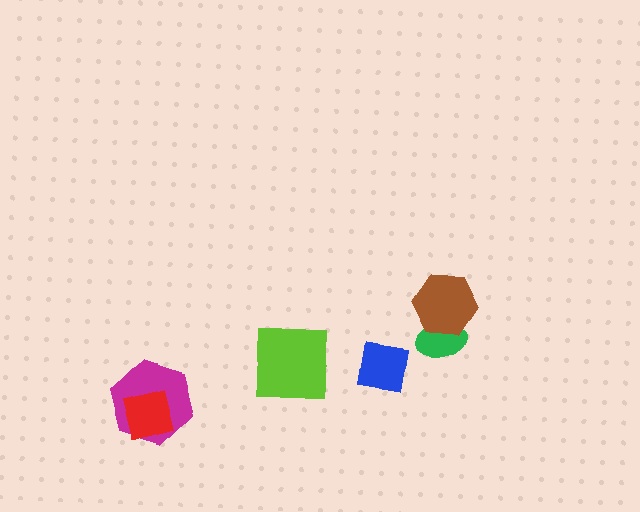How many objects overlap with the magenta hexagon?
1 object overlaps with the magenta hexagon.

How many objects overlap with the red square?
1 object overlaps with the red square.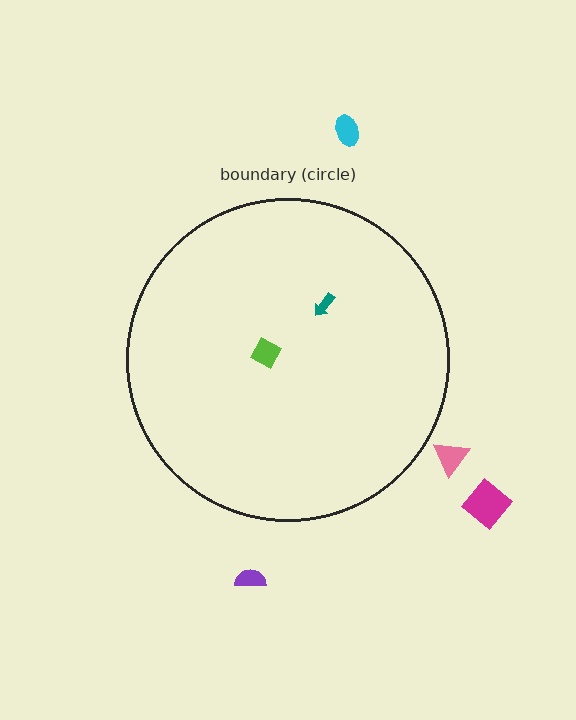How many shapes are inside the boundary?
2 inside, 4 outside.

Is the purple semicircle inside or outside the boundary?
Outside.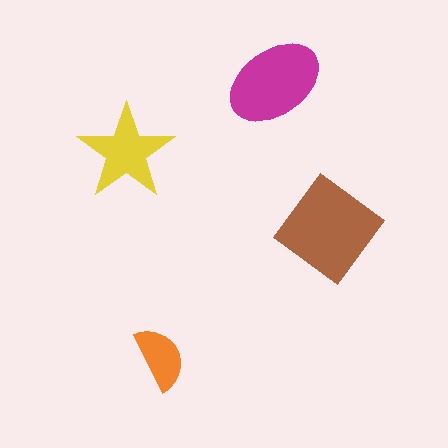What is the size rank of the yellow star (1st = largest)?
3rd.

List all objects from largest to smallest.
The brown diamond, the magenta ellipse, the yellow star, the orange semicircle.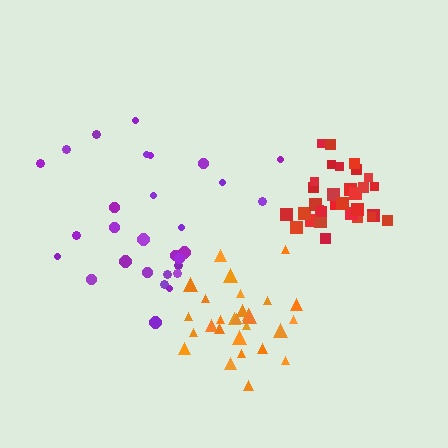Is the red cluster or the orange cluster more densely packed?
Red.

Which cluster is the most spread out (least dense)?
Purple.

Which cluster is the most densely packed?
Red.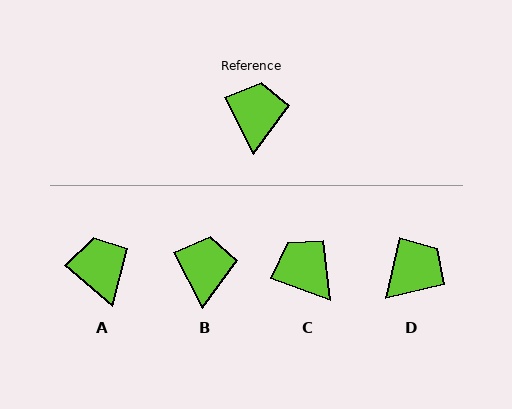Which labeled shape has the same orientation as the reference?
B.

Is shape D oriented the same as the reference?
No, it is off by about 40 degrees.